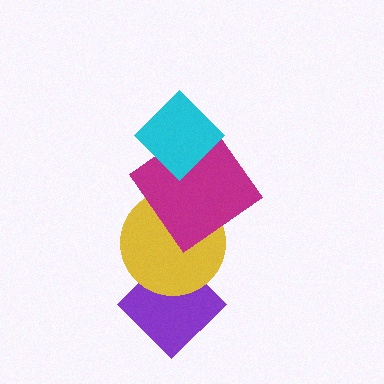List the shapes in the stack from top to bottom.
From top to bottom: the cyan diamond, the magenta diamond, the yellow circle, the purple diamond.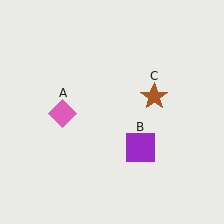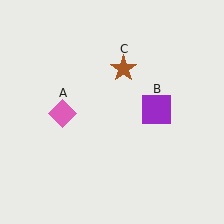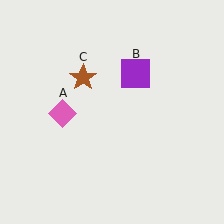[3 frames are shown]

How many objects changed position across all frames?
2 objects changed position: purple square (object B), brown star (object C).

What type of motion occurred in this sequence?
The purple square (object B), brown star (object C) rotated counterclockwise around the center of the scene.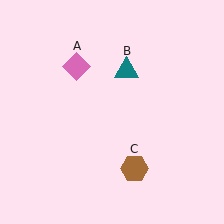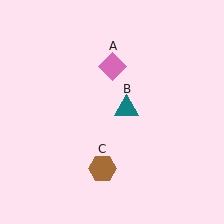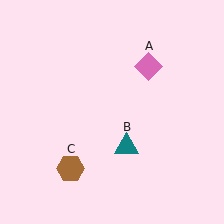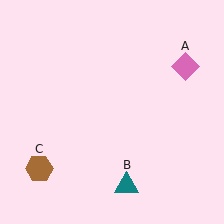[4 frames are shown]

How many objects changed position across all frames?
3 objects changed position: pink diamond (object A), teal triangle (object B), brown hexagon (object C).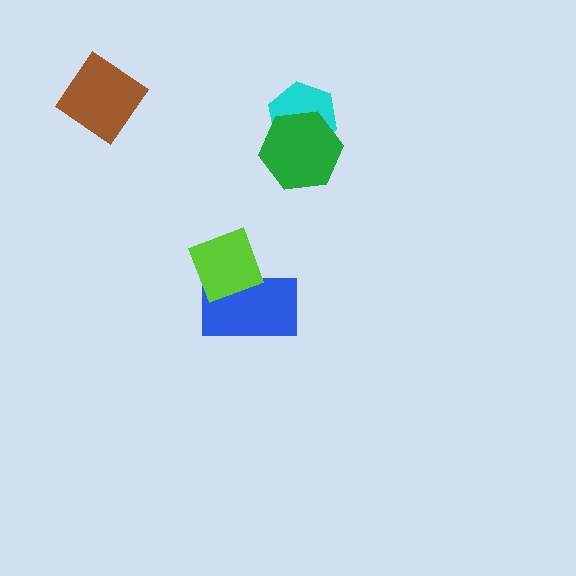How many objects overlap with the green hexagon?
1 object overlaps with the green hexagon.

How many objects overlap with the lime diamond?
1 object overlaps with the lime diamond.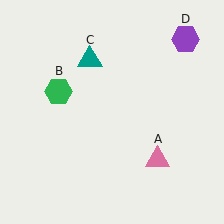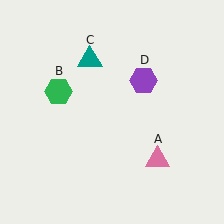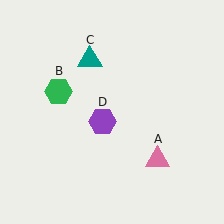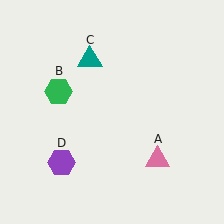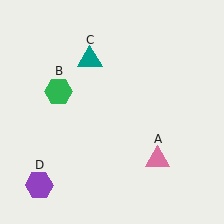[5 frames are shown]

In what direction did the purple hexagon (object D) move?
The purple hexagon (object D) moved down and to the left.